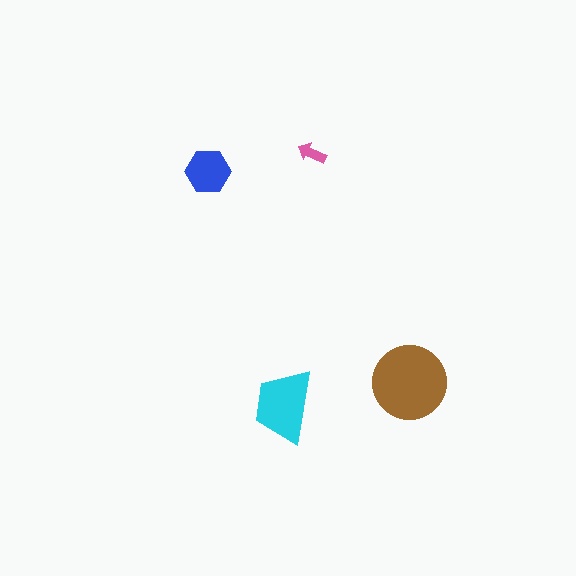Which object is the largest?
The brown circle.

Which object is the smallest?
The pink arrow.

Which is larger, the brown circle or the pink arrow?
The brown circle.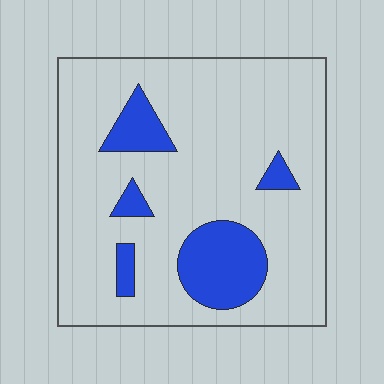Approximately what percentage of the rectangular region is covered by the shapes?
Approximately 15%.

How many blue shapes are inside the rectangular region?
5.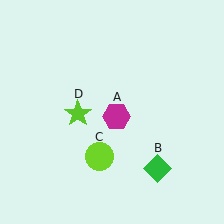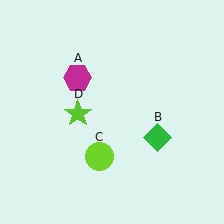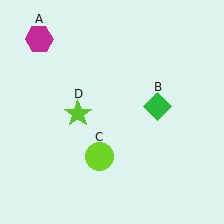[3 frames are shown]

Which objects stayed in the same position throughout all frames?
Lime circle (object C) and lime star (object D) remained stationary.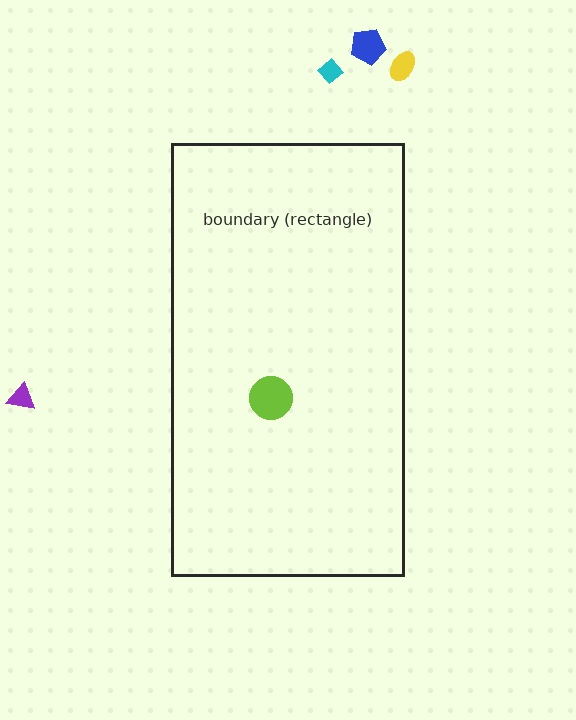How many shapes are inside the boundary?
1 inside, 4 outside.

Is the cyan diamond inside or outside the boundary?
Outside.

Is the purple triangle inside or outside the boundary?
Outside.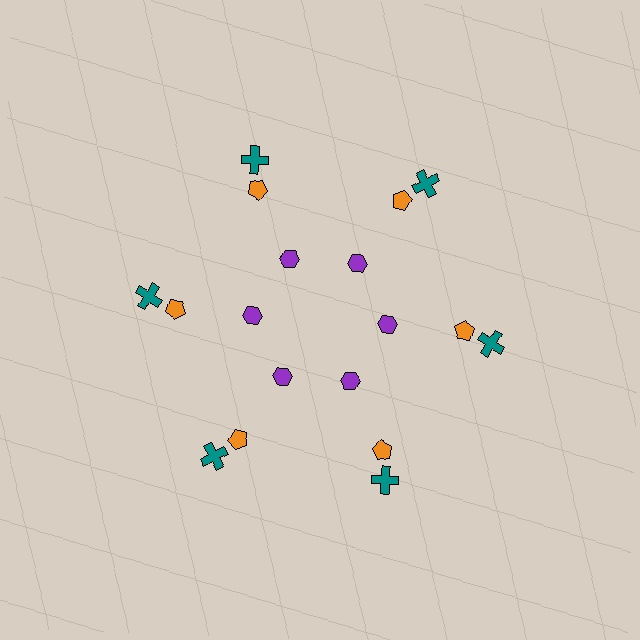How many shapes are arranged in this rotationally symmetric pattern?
There are 18 shapes, arranged in 6 groups of 3.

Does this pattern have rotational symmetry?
Yes, this pattern has 6-fold rotational symmetry. It looks the same after rotating 60 degrees around the center.